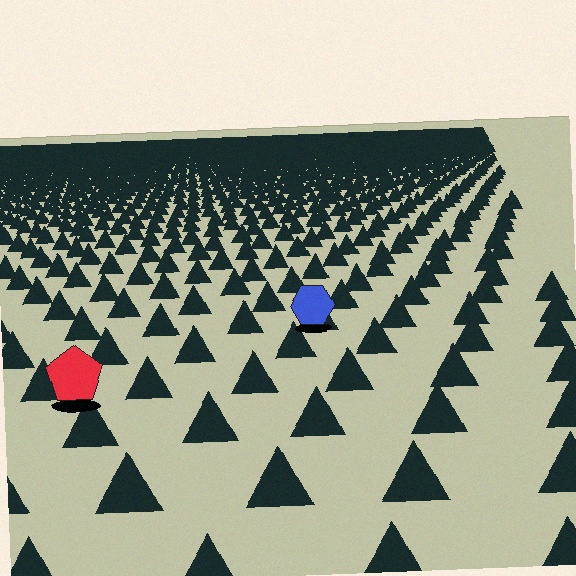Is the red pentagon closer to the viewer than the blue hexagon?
Yes. The red pentagon is closer — you can tell from the texture gradient: the ground texture is coarser near it.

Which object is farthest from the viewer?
The blue hexagon is farthest from the viewer. It appears smaller and the ground texture around it is denser.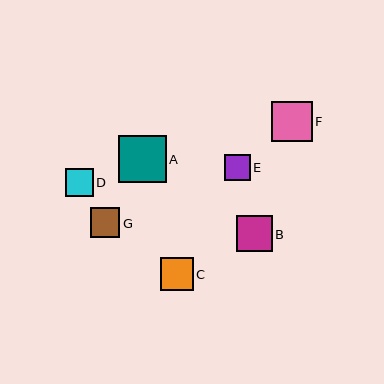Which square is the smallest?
Square E is the smallest with a size of approximately 26 pixels.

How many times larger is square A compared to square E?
Square A is approximately 1.8 times the size of square E.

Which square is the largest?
Square A is the largest with a size of approximately 47 pixels.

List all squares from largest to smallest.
From largest to smallest: A, F, B, C, G, D, E.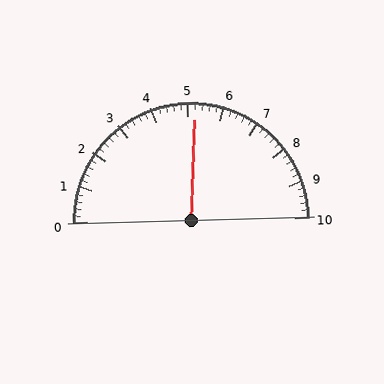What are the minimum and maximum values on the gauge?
The gauge ranges from 0 to 10.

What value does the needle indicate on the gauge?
The needle indicates approximately 5.2.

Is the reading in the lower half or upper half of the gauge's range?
The reading is in the upper half of the range (0 to 10).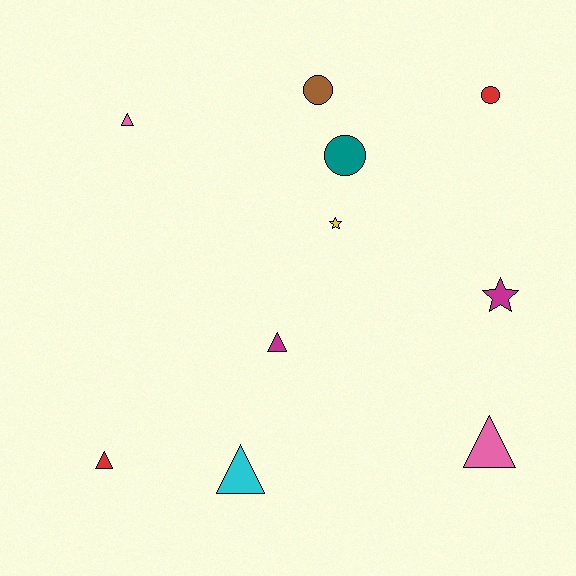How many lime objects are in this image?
There are no lime objects.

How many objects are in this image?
There are 10 objects.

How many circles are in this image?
There are 3 circles.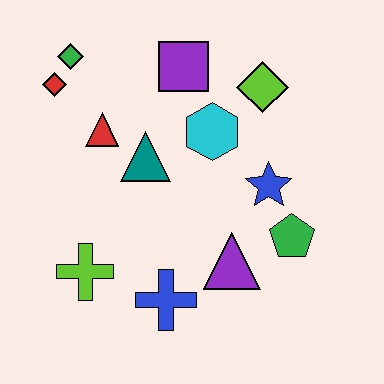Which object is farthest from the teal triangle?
The green pentagon is farthest from the teal triangle.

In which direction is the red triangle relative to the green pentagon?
The red triangle is to the left of the green pentagon.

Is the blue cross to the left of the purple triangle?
Yes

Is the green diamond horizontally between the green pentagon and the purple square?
No